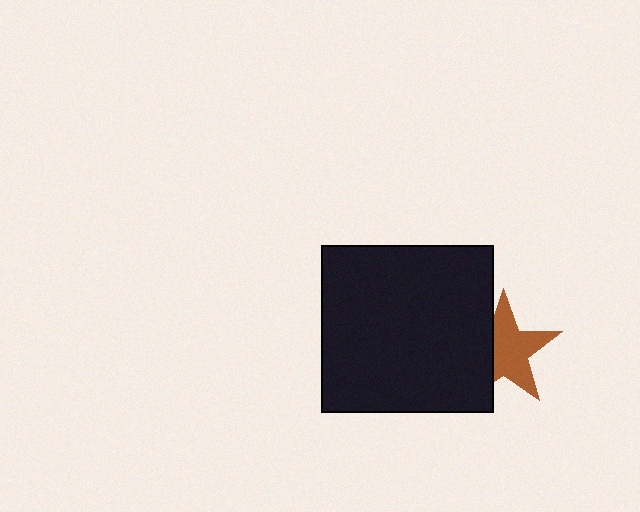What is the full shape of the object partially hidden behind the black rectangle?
The partially hidden object is a brown star.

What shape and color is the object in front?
The object in front is a black rectangle.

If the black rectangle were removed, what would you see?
You would see the complete brown star.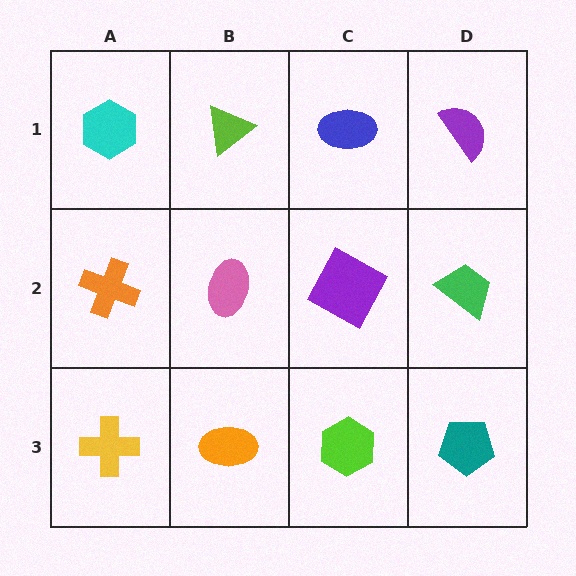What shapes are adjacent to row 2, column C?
A blue ellipse (row 1, column C), a lime hexagon (row 3, column C), a pink ellipse (row 2, column B), a green trapezoid (row 2, column D).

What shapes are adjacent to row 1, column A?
An orange cross (row 2, column A), a lime triangle (row 1, column B).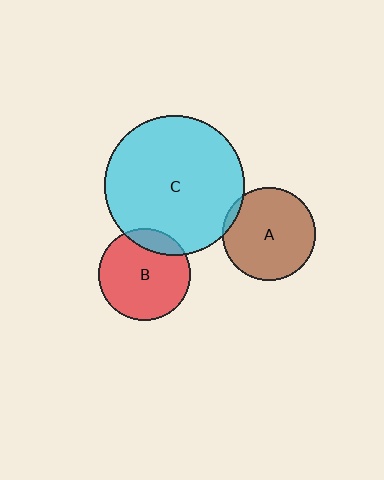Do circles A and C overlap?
Yes.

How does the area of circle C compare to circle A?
Approximately 2.3 times.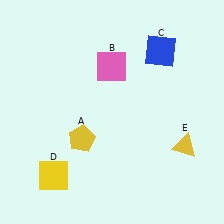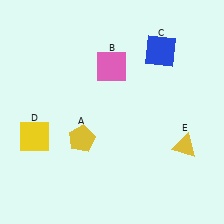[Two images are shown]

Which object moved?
The yellow square (D) moved up.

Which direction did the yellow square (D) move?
The yellow square (D) moved up.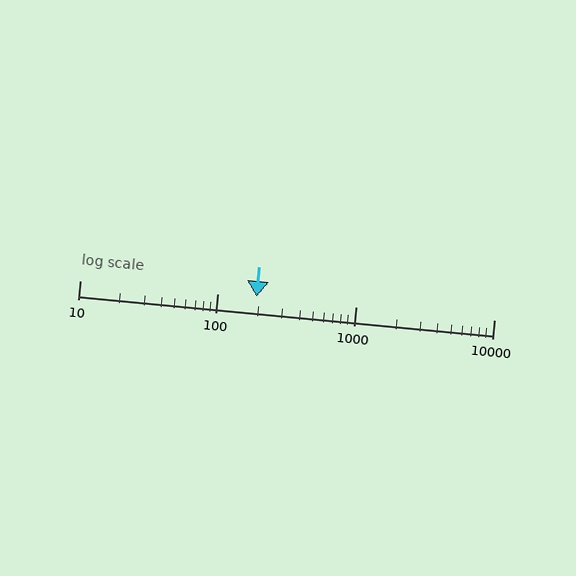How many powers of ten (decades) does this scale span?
The scale spans 3 decades, from 10 to 10000.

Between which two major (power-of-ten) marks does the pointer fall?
The pointer is between 100 and 1000.